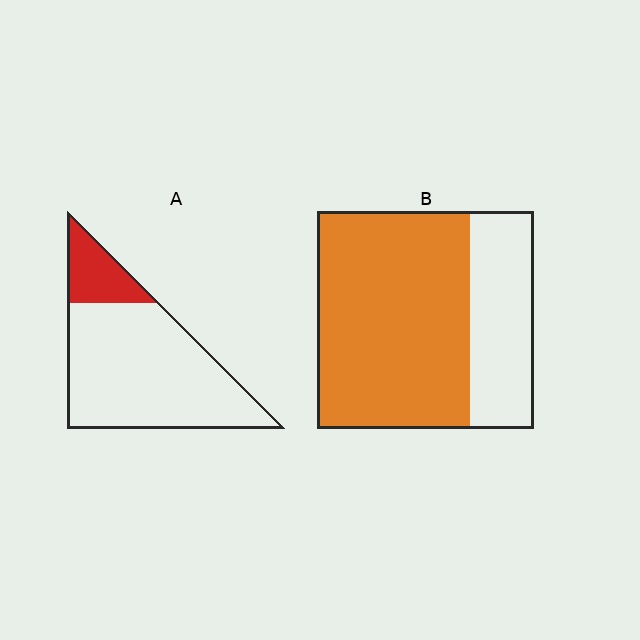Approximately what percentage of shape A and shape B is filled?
A is approximately 20% and B is approximately 70%.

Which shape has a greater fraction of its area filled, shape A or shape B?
Shape B.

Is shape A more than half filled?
No.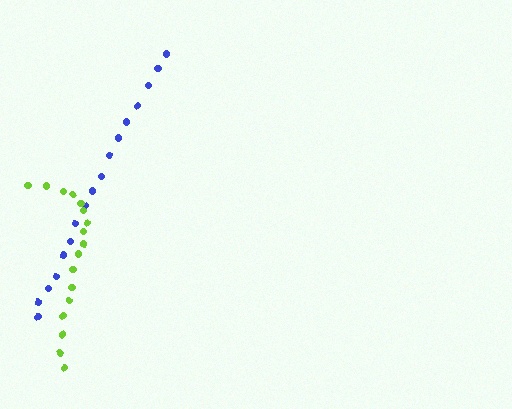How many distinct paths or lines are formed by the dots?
There are 2 distinct paths.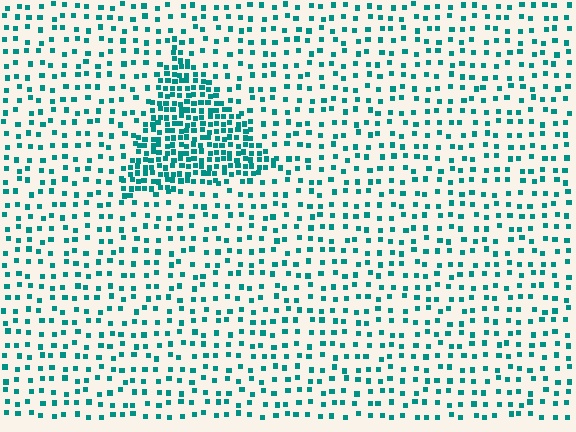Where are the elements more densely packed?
The elements are more densely packed inside the triangle boundary.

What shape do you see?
I see a triangle.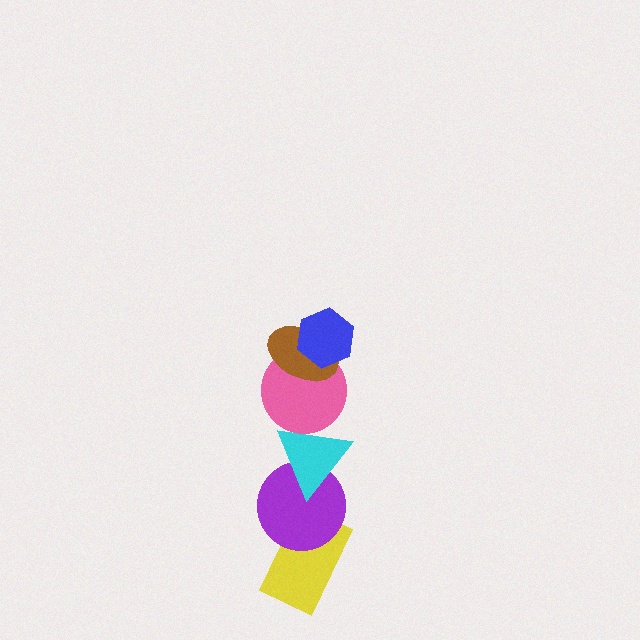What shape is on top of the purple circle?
The cyan triangle is on top of the purple circle.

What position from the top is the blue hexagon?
The blue hexagon is 1st from the top.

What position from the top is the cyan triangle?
The cyan triangle is 4th from the top.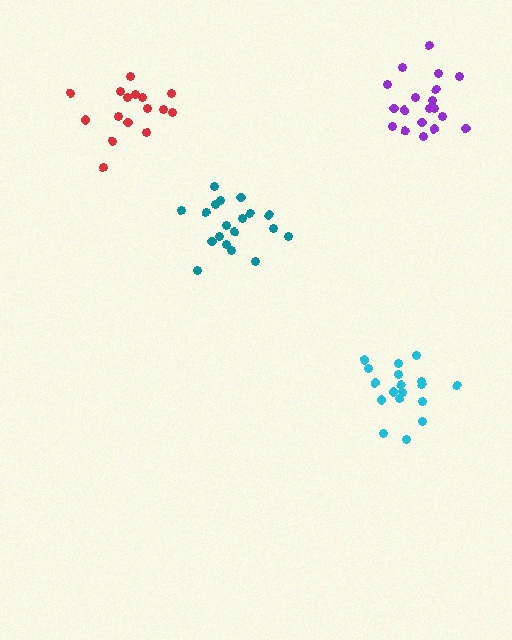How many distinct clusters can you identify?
There are 4 distinct clusters.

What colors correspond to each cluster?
The clusters are colored: red, cyan, purple, teal.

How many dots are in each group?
Group 1: 16 dots, Group 2: 18 dots, Group 3: 19 dots, Group 4: 19 dots (72 total).